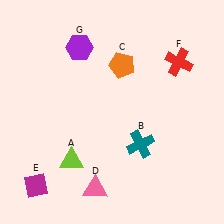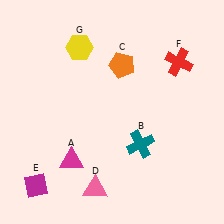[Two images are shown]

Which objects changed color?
A changed from lime to magenta. G changed from purple to yellow.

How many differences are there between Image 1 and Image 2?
There are 2 differences between the two images.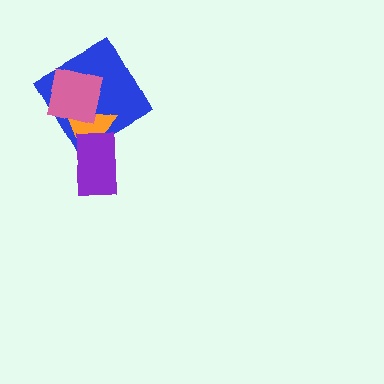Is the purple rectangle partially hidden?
No, no other shape covers it.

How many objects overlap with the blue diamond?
2 objects overlap with the blue diamond.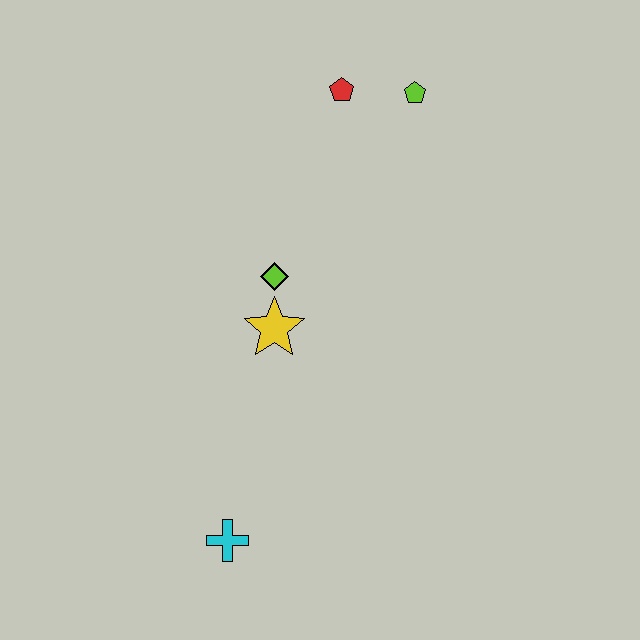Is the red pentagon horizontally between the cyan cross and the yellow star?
No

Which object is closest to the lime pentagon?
The red pentagon is closest to the lime pentagon.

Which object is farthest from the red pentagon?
The cyan cross is farthest from the red pentagon.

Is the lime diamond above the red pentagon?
No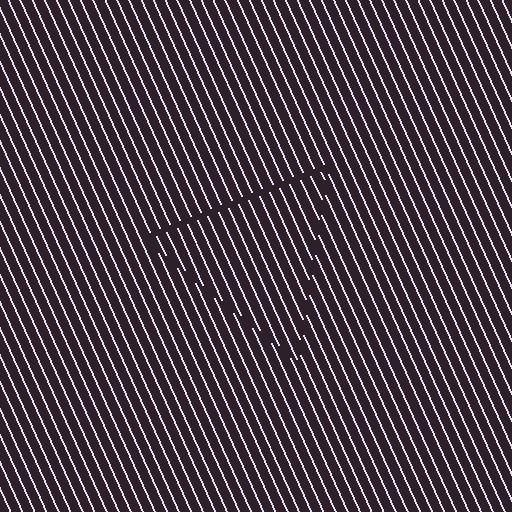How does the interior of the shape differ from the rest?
The interior of the shape contains the same grating, shifted by half a period — the contour is defined by the phase discontinuity where line-ends from the inner and outer gratings abut.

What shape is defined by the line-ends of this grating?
An illusory triangle. The interior of the shape contains the same grating, shifted by half a period — the contour is defined by the phase discontinuity where line-ends from the inner and outer gratings abut.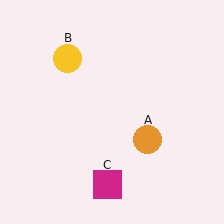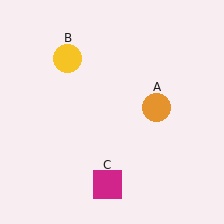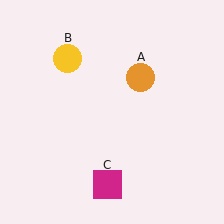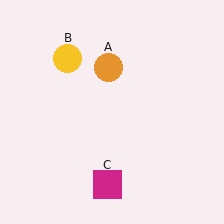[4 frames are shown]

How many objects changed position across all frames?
1 object changed position: orange circle (object A).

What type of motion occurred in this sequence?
The orange circle (object A) rotated counterclockwise around the center of the scene.